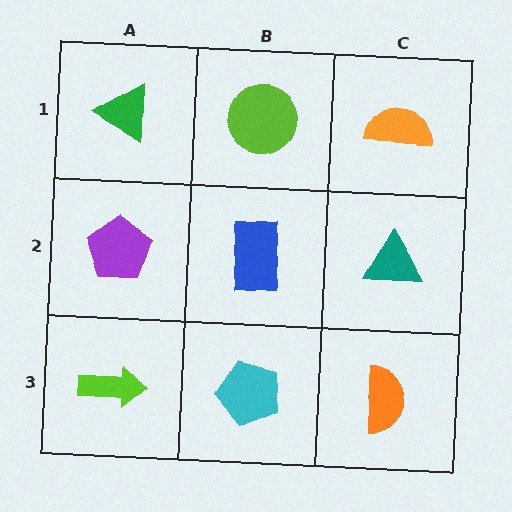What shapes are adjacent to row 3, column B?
A blue rectangle (row 2, column B), a lime arrow (row 3, column A), an orange semicircle (row 3, column C).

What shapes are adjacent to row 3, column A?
A purple pentagon (row 2, column A), a cyan pentagon (row 3, column B).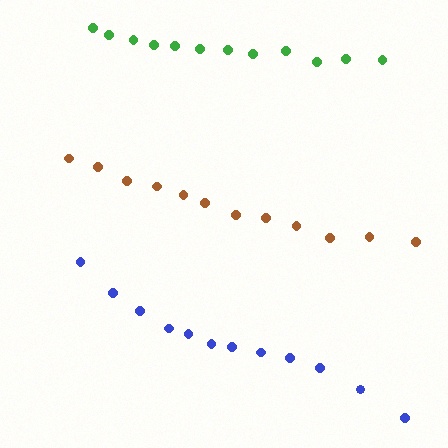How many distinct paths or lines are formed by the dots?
There are 3 distinct paths.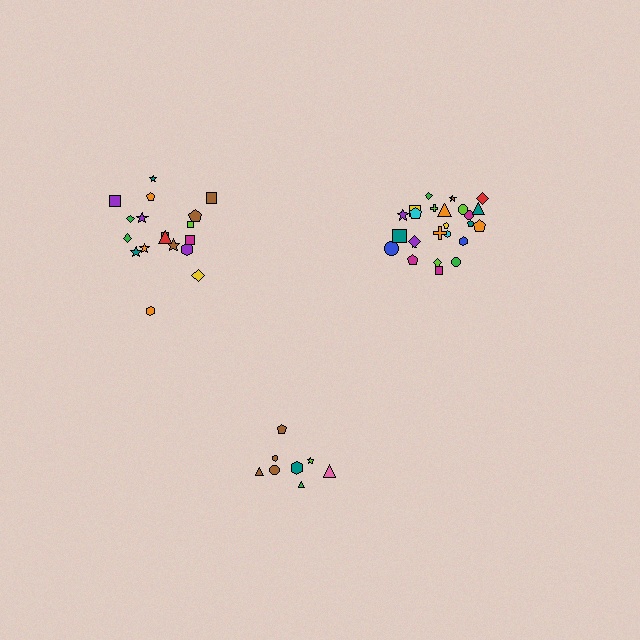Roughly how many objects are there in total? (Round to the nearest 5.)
Roughly 50 objects in total.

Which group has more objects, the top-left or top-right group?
The top-right group.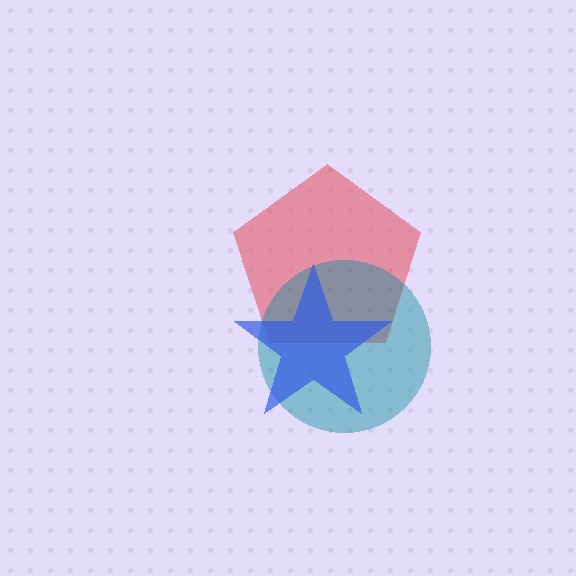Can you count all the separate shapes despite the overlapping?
Yes, there are 3 separate shapes.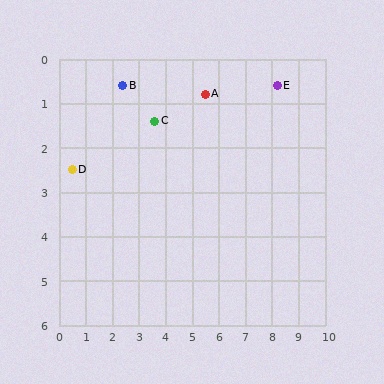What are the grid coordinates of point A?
Point A is at approximately (5.5, 0.8).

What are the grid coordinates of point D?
Point D is at approximately (0.5, 2.5).